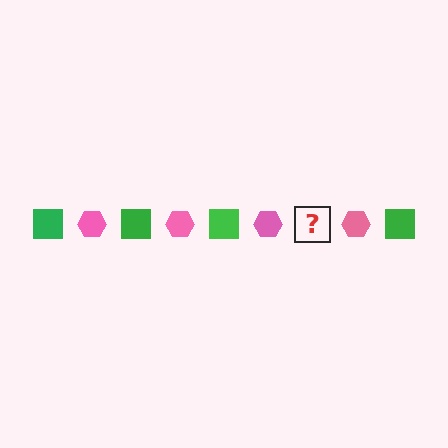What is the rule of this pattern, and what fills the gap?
The rule is that the pattern alternates between green square and pink hexagon. The gap should be filled with a green square.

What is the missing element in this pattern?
The missing element is a green square.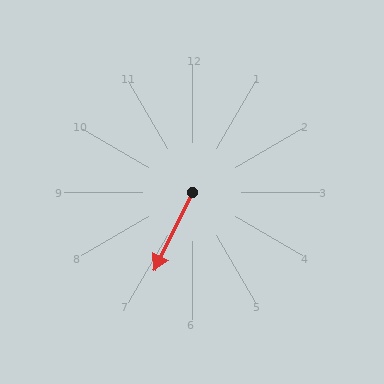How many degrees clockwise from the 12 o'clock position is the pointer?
Approximately 206 degrees.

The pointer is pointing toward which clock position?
Roughly 7 o'clock.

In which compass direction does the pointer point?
Southwest.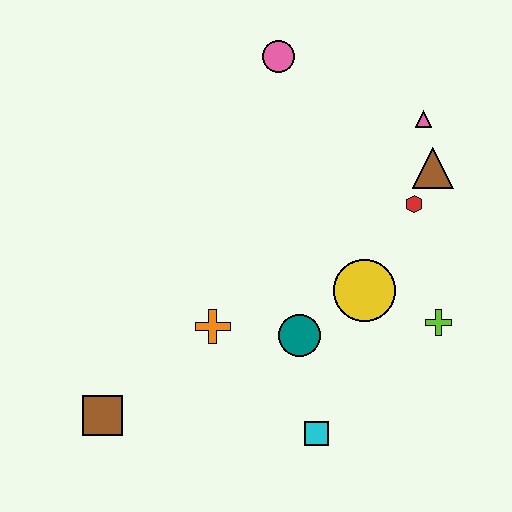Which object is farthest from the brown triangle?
The brown square is farthest from the brown triangle.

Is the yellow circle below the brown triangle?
Yes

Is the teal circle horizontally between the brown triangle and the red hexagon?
No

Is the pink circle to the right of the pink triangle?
No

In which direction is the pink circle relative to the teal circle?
The pink circle is above the teal circle.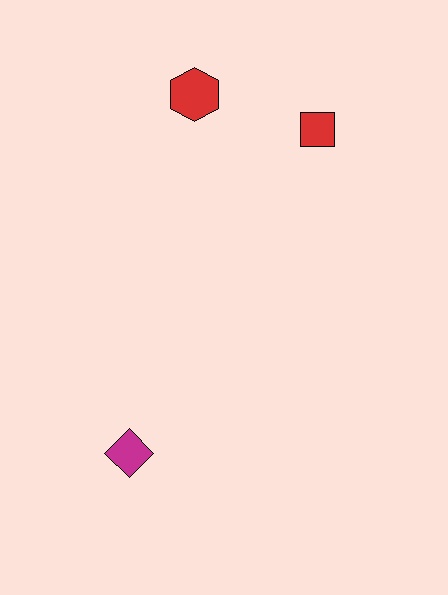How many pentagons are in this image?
There are no pentagons.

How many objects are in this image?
There are 3 objects.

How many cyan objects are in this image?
There are no cyan objects.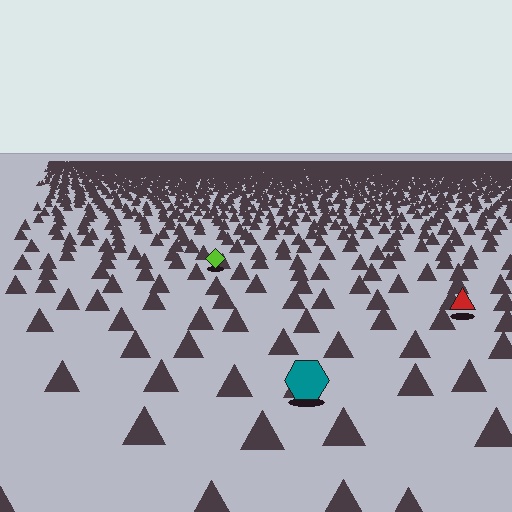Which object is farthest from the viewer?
The lime diamond is farthest from the viewer. It appears smaller and the ground texture around it is denser.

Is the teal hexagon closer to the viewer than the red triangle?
Yes. The teal hexagon is closer — you can tell from the texture gradient: the ground texture is coarser near it.